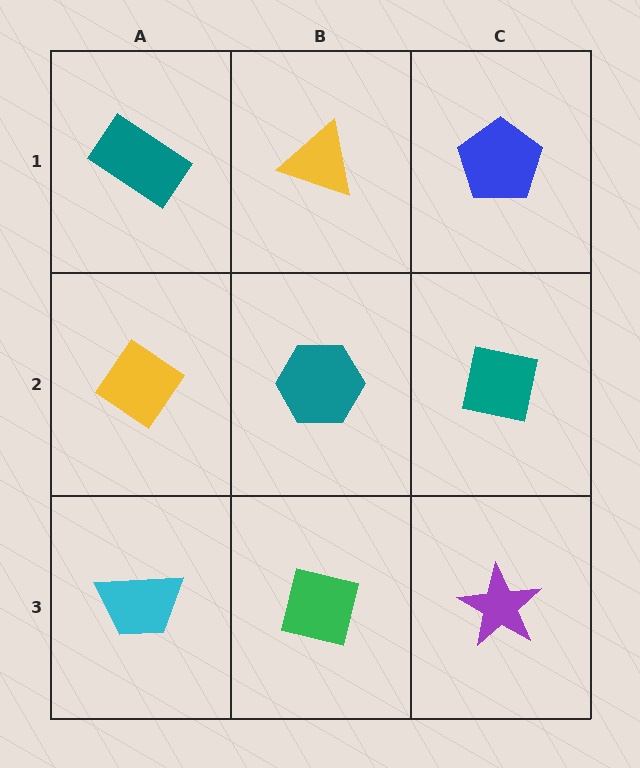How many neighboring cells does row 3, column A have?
2.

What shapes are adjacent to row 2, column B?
A yellow triangle (row 1, column B), a green square (row 3, column B), a yellow diamond (row 2, column A), a teal square (row 2, column C).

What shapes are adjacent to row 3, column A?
A yellow diamond (row 2, column A), a green square (row 3, column B).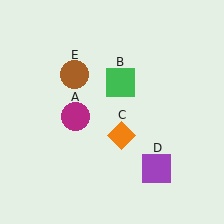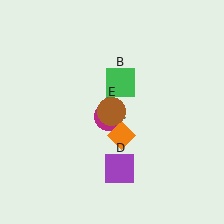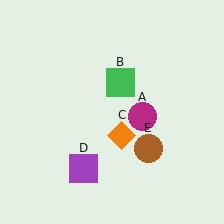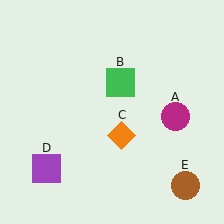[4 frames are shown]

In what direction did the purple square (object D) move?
The purple square (object D) moved left.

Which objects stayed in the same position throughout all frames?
Green square (object B) and orange diamond (object C) remained stationary.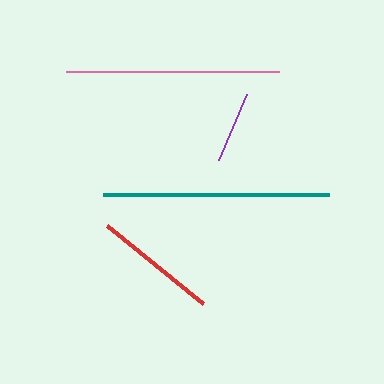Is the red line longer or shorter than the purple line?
The red line is longer than the purple line.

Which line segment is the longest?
The teal line is the longest at approximately 226 pixels.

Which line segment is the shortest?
The purple line is the shortest at approximately 71 pixels.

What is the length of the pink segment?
The pink segment is approximately 213 pixels long.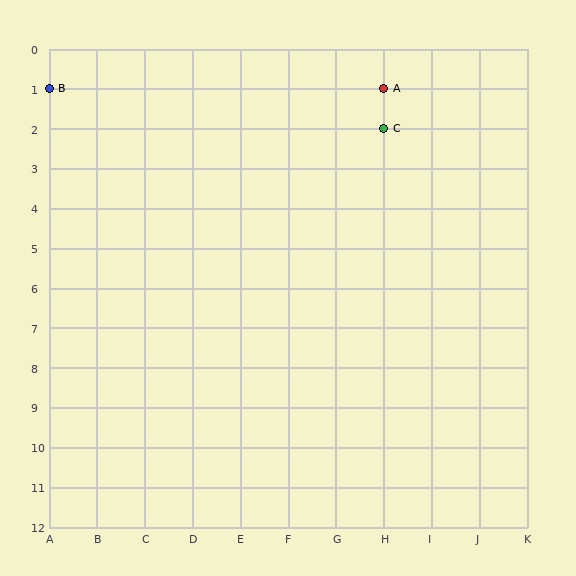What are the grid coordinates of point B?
Point B is at grid coordinates (A, 1).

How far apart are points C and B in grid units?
Points C and B are 7 columns and 1 row apart (about 7.1 grid units diagonally).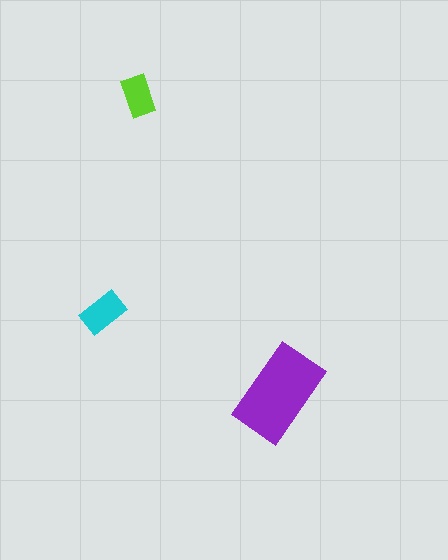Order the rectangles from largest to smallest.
the purple one, the cyan one, the lime one.